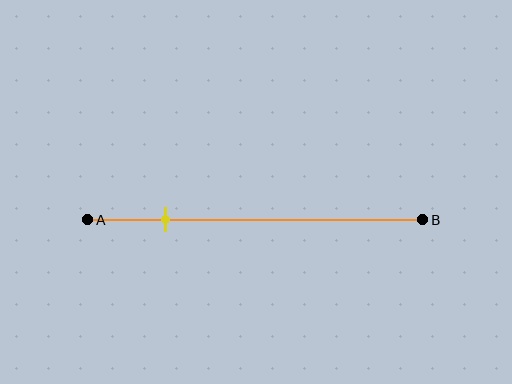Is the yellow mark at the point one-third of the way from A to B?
No, the mark is at about 25% from A, not at the 33% one-third point.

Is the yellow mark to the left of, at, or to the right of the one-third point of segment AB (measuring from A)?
The yellow mark is to the left of the one-third point of segment AB.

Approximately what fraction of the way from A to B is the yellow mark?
The yellow mark is approximately 25% of the way from A to B.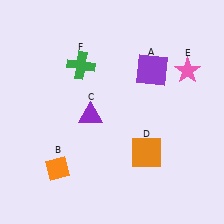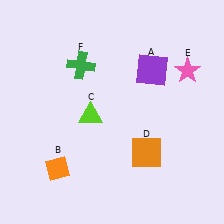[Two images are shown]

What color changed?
The triangle (C) changed from purple in Image 1 to lime in Image 2.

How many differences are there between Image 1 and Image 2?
There is 1 difference between the two images.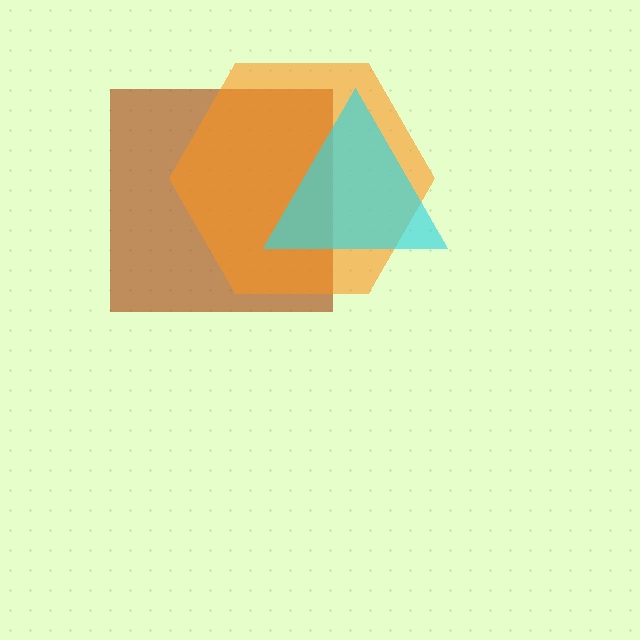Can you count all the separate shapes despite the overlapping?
Yes, there are 3 separate shapes.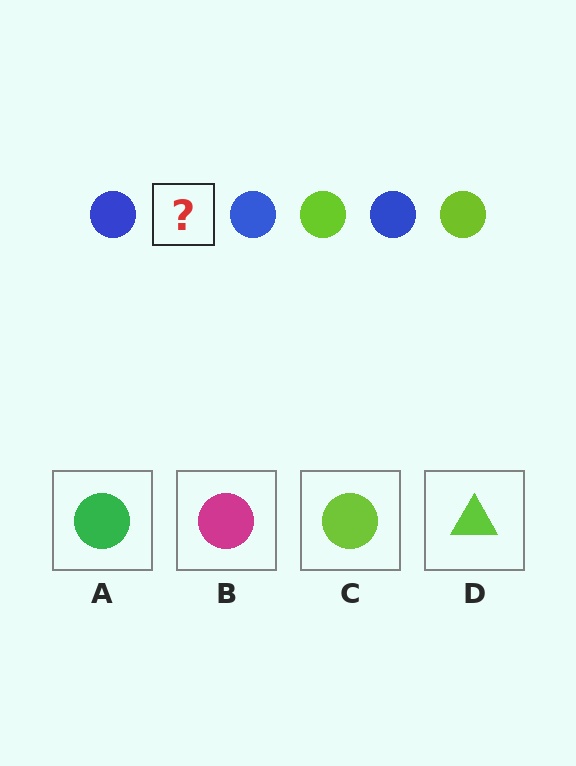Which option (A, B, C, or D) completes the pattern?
C.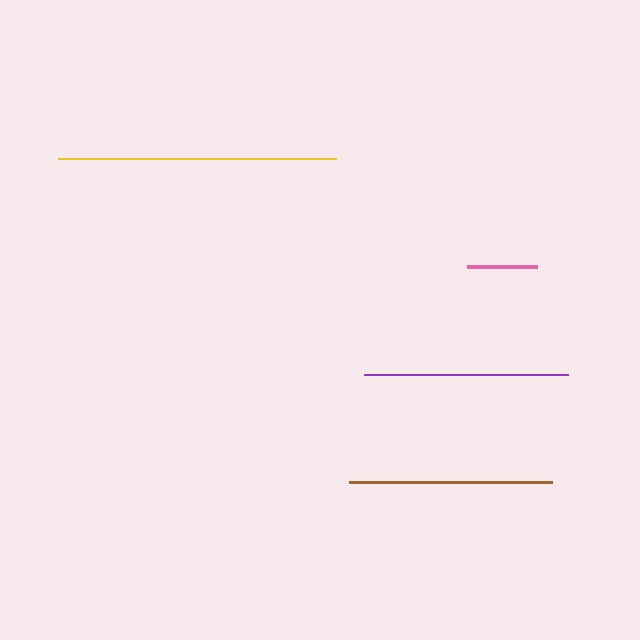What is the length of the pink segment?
The pink segment is approximately 70 pixels long.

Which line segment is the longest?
The yellow line is the longest at approximately 278 pixels.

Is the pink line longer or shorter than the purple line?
The purple line is longer than the pink line.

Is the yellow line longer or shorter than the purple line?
The yellow line is longer than the purple line.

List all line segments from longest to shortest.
From longest to shortest: yellow, purple, brown, pink.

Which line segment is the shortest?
The pink line is the shortest at approximately 70 pixels.